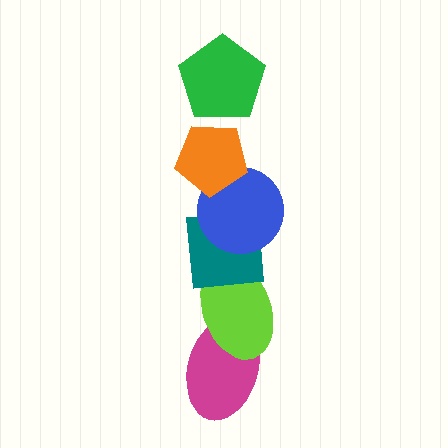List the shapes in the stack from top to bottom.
From top to bottom: the green pentagon, the orange pentagon, the blue circle, the teal square, the lime ellipse, the magenta ellipse.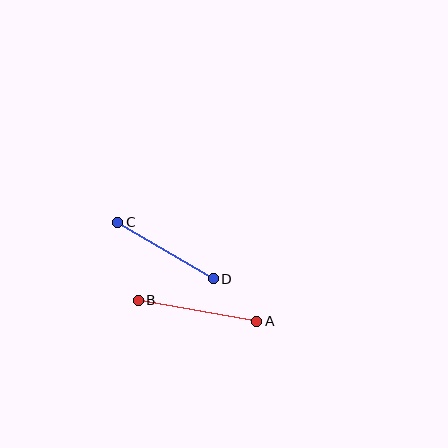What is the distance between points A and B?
The distance is approximately 120 pixels.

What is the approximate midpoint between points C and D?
The midpoint is at approximately (165, 251) pixels.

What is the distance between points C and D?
The distance is approximately 111 pixels.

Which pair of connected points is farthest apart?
Points A and B are farthest apart.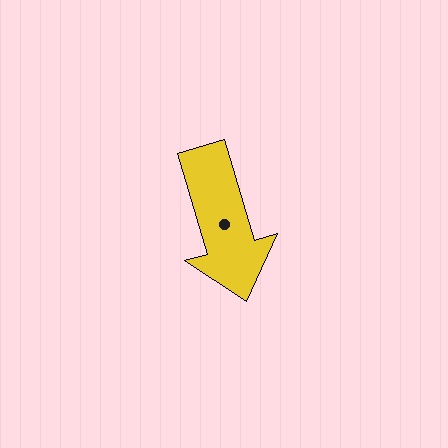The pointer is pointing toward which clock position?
Roughly 5 o'clock.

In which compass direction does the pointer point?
South.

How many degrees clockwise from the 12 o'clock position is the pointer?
Approximately 163 degrees.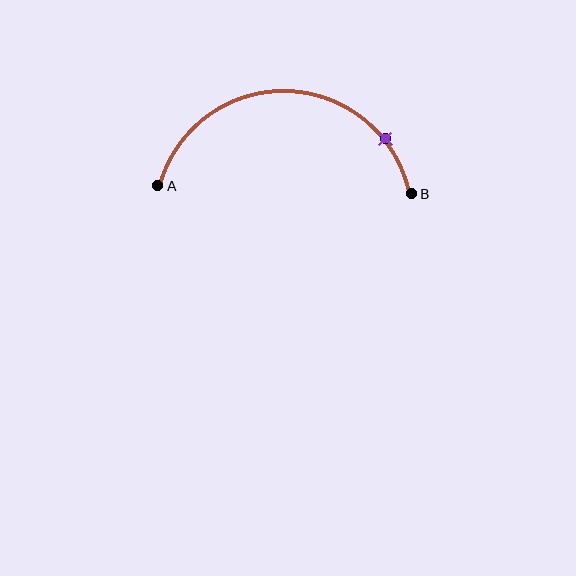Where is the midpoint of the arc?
The arc midpoint is the point on the curve farthest from the straight line joining A and B. It sits above that line.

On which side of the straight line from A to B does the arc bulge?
The arc bulges above the straight line connecting A and B.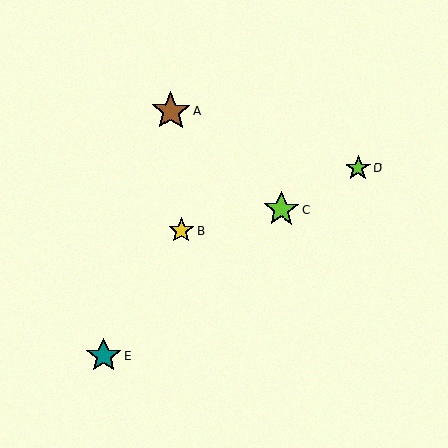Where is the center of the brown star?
The center of the brown star is at (171, 111).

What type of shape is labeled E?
Shape E is a teal star.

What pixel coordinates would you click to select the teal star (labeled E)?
Click at (103, 356) to select the teal star E.